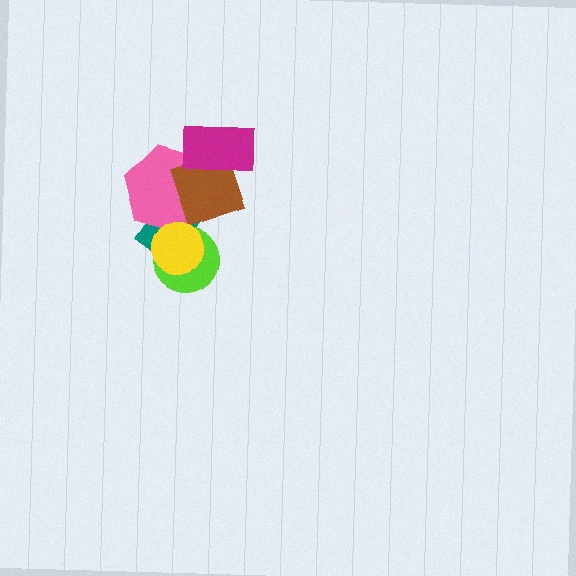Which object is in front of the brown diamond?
The magenta rectangle is in front of the brown diamond.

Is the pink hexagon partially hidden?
Yes, it is partially covered by another shape.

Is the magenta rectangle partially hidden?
No, no other shape covers it.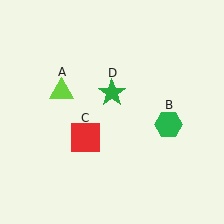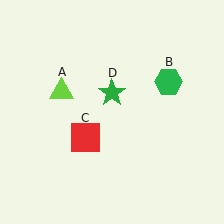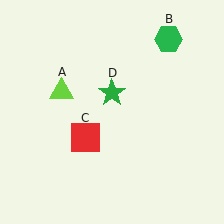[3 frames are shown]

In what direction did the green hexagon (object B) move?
The green hexagon (object B) moved up.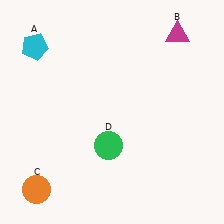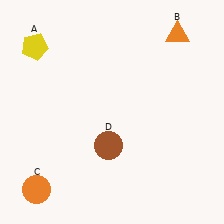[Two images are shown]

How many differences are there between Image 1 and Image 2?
There are 3 differences between the two images.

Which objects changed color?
A changed from cyan to yellow. B changed from magenta to orange. D changed from green to brown.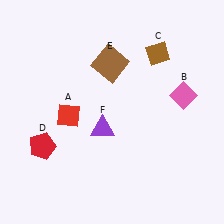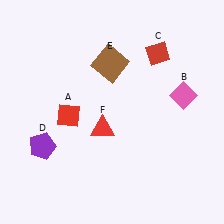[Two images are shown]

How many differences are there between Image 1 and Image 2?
There are 3 differences between the two images.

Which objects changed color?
C changed from brown to red. D changed from red to purple. F changed from purple to red.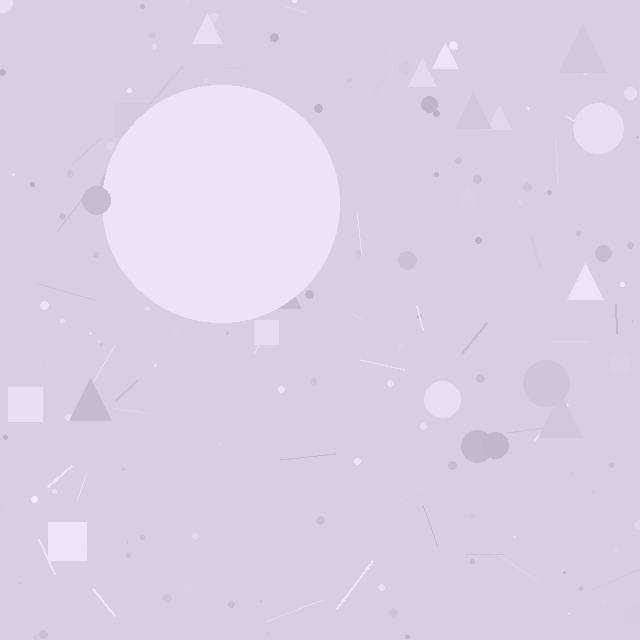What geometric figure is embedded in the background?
A circle is embedded in the background.